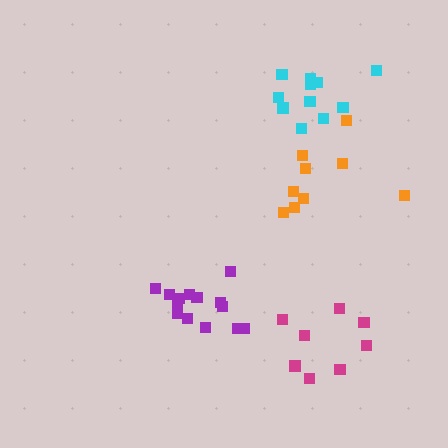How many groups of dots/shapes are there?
There are 4 groups.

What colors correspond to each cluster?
The clusters are colored: orange, purple, magenta, cyan.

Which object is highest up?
The cyan cluster is topmost.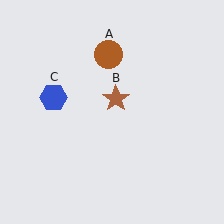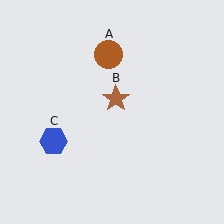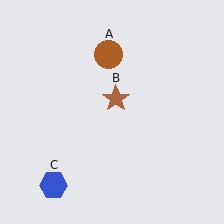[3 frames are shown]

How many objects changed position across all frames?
1 object changed position: blue hexagon (object C).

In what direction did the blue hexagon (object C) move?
The blue hexagon (object C) moved down.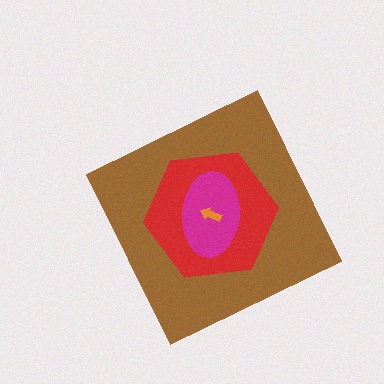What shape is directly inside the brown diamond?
The red hexagon.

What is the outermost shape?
The brown diamond.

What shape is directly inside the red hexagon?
The magenta ellipse.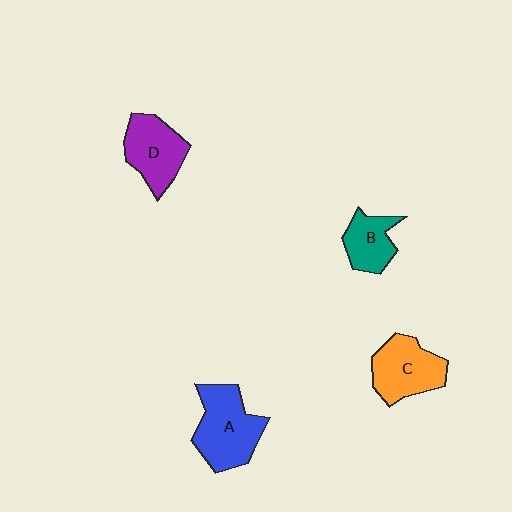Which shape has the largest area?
Shape A (blue).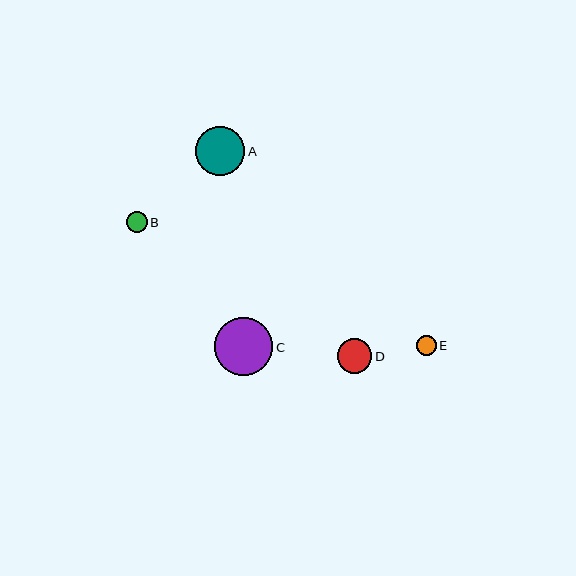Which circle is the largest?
Circle C is the largest with a size of approximately 59 pixels.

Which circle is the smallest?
Circle E is the smallest with a size of approximately 20 pixels.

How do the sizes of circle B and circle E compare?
Circle B and circle E are approximately the same size.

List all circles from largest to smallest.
From largest to smallest: C, A, D, B, E.